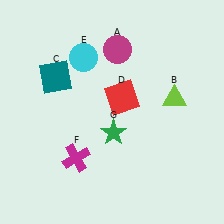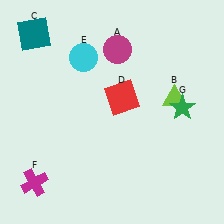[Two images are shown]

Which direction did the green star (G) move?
The green star (G) moved right.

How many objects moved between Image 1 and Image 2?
3 objects moved between the two images.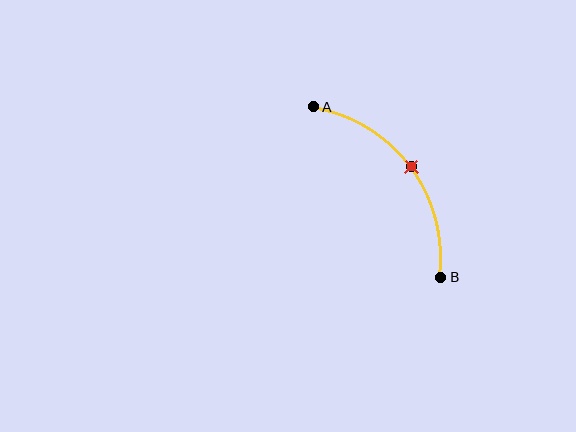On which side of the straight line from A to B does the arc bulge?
The arc bulges above and to the right of the straight line connecting A and B.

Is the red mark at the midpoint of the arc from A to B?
Yes. The red mark lies on the arc at equal arc-length from both A and B — it is the arc midpoint.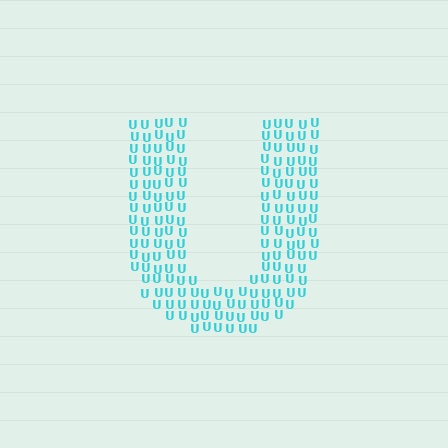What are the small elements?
The small elements are letter U's.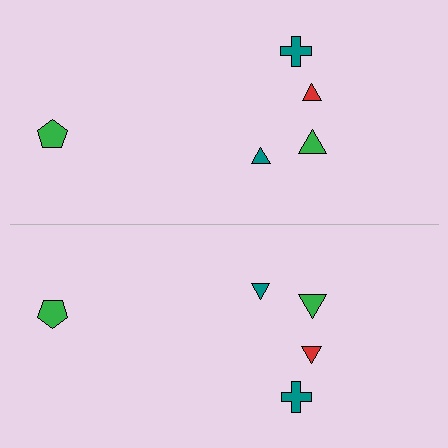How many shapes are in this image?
There are 10 shapes in this image.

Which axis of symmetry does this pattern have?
The pattern has a horizontal axis of symmetry running through the center of the image.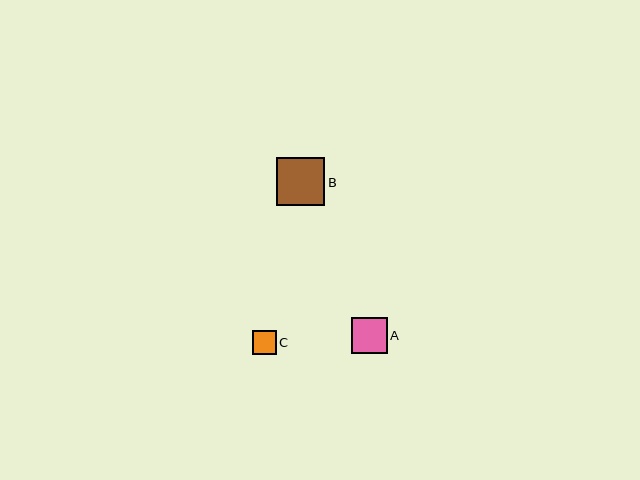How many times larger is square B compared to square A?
Square B is approximately 1.3 times the size of square A.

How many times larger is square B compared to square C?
Square B is approximately 2.0 times the size of square C.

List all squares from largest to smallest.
From largest to smallest: B, A, C.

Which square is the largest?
Square B is the largest with a size of approximately 48 pixels.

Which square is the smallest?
Square C is the smallest with a size of approximately 24 pixels.